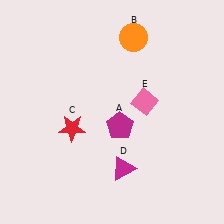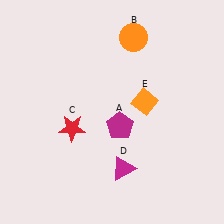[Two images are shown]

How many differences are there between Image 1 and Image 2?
There is 1 difference between the two images.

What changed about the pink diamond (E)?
In Image 1, E is pink. In Image 2, it changed to orange.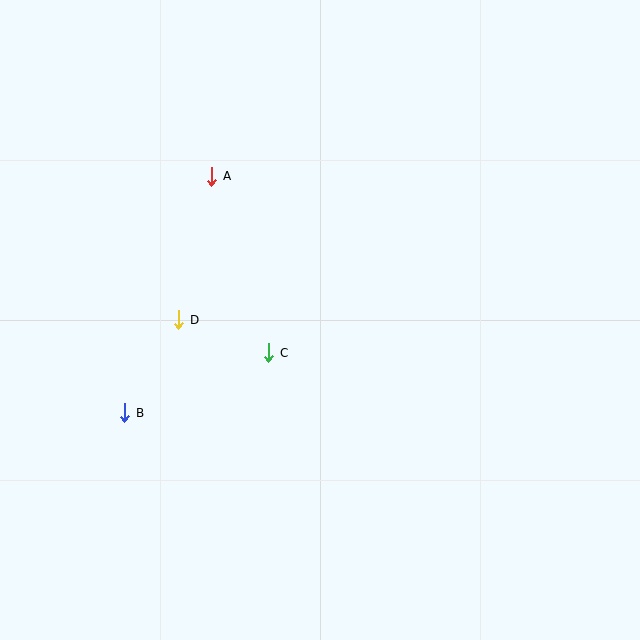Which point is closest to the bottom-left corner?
Point B is closest to the bottom-left corner.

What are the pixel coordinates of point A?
Point A is at (212, 176).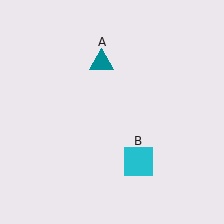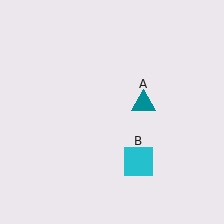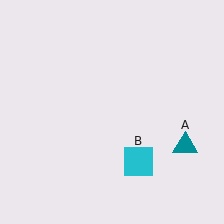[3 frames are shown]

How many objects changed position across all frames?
1 object changed position: teal triangle (object A).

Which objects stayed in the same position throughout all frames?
Cyan square (object B) remained stationary.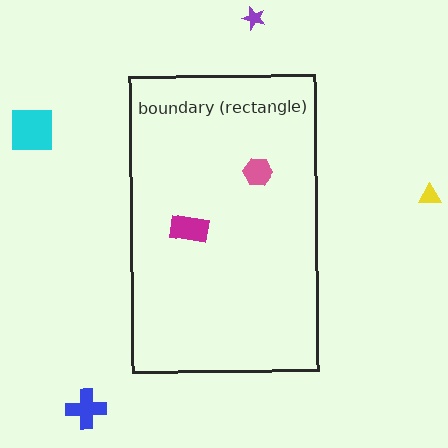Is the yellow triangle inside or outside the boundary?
Outside.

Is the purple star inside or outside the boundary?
Outside.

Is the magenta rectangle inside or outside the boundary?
Inside.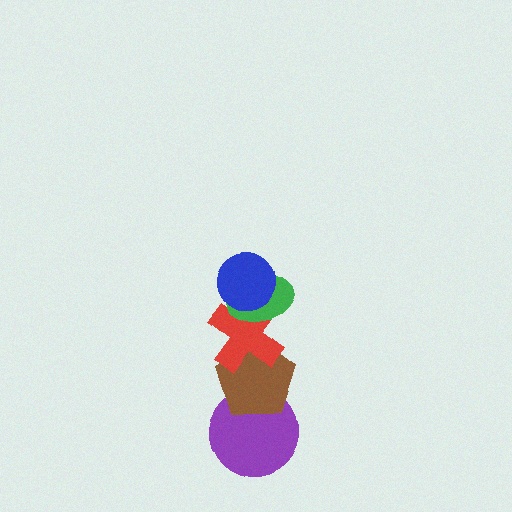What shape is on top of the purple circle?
The brown pentagon is on top of the purple circle.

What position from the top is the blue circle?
The blue circle is 1st from the top.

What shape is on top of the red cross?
The green ellipse is on top of the red cross.